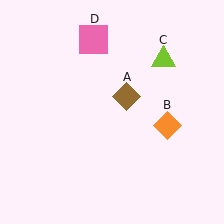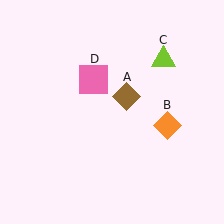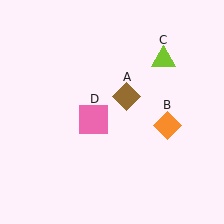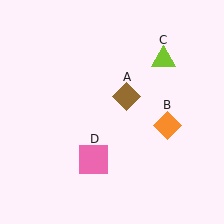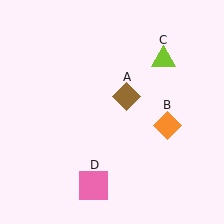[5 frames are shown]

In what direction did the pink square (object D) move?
The pink square (object D) moved down.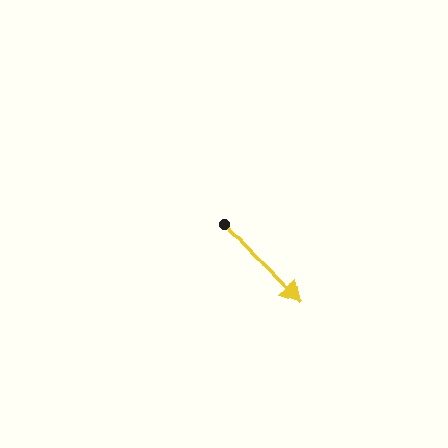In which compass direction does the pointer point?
Southeast.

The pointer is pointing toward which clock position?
Roughly 5 o'clock.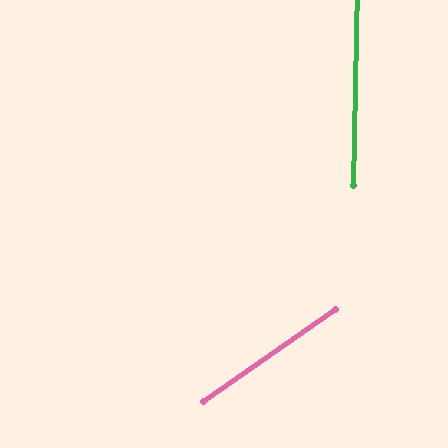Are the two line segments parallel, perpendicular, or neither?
Neither parallel nor perpendicular — they differ by about 54°.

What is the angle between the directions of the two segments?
Approximately 54 degrees.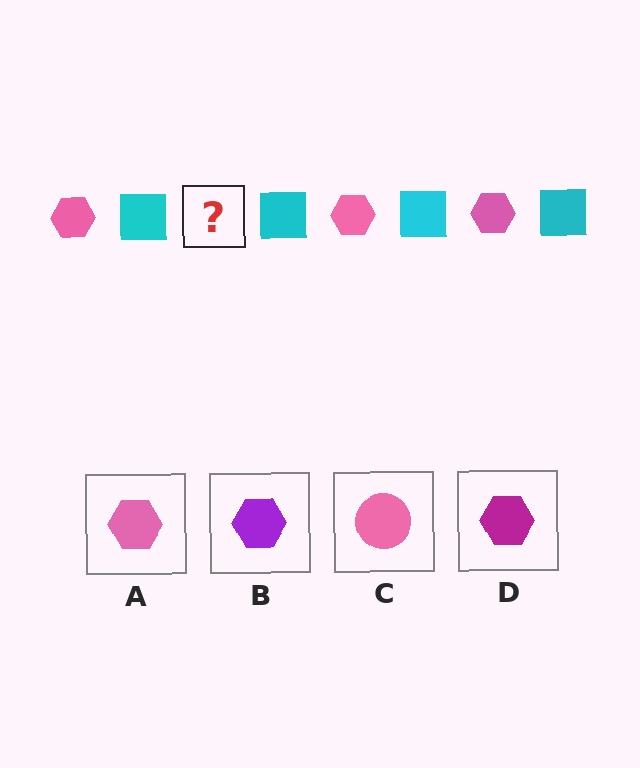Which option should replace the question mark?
Option A.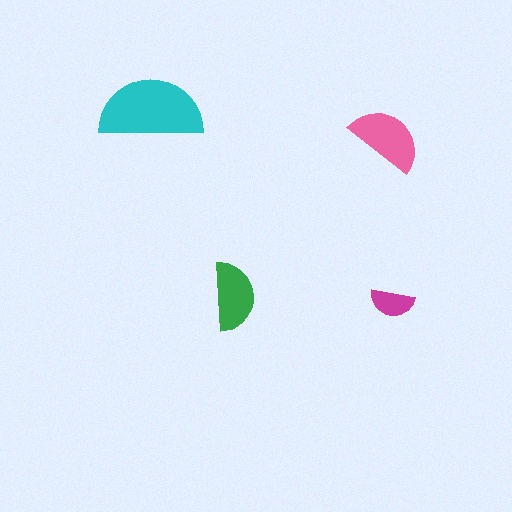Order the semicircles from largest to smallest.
the cyan one, the pink one, the green one, the magenta one.